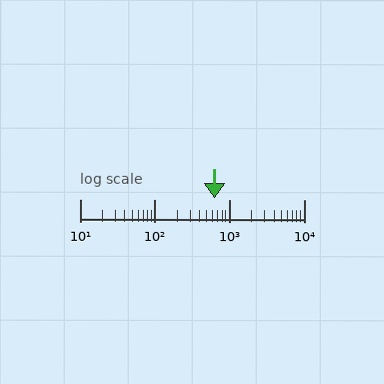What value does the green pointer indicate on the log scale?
The pointer indicates approximately 630.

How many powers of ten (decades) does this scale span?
The scale spans 3 decades, from 10 to 10000.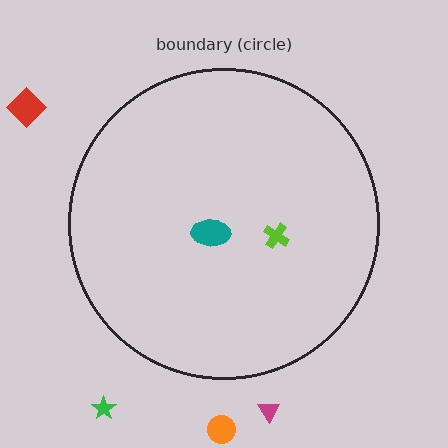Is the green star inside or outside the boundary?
Outside.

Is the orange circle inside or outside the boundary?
Outside.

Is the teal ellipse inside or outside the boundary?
Inside.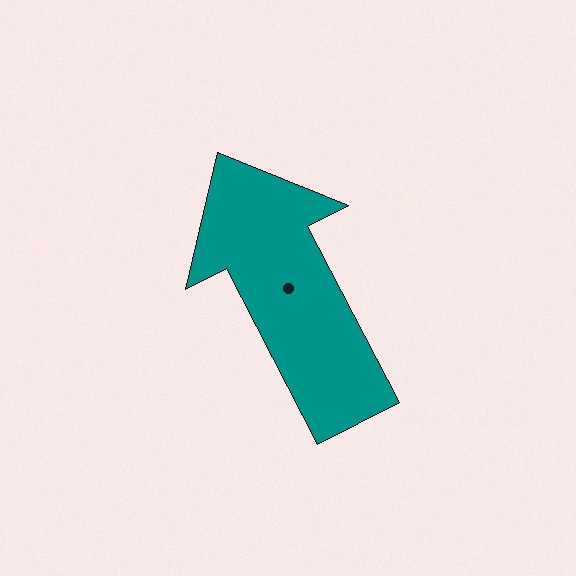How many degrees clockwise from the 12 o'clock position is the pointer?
Approximately 333 degrees.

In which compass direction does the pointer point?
Northwest.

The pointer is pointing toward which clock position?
Roughly 11 o'clock.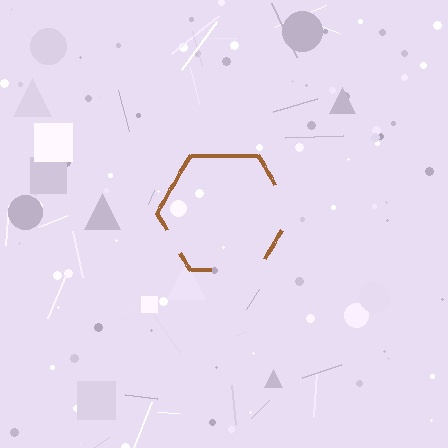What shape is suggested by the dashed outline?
The dashed outline suggests a hexagon.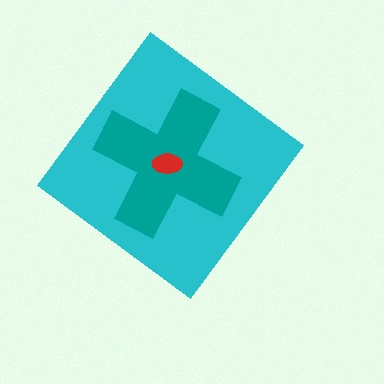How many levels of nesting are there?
3.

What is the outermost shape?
The cyan diamond.